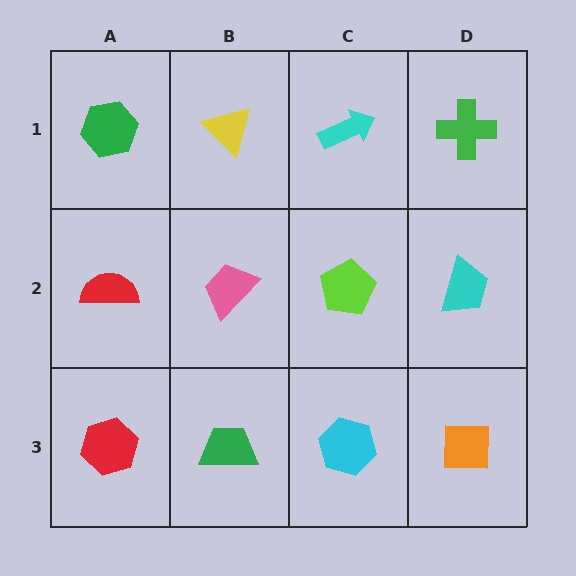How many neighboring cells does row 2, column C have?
4.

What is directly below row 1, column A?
A red semicircle.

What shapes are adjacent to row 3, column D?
A cyan trapezoid (row 2, column D), a cyan hexagon (row 3, column C).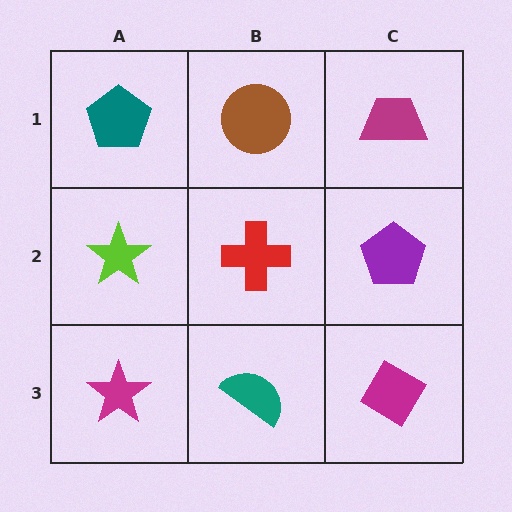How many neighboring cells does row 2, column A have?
3.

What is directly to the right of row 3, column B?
A magenta diamond.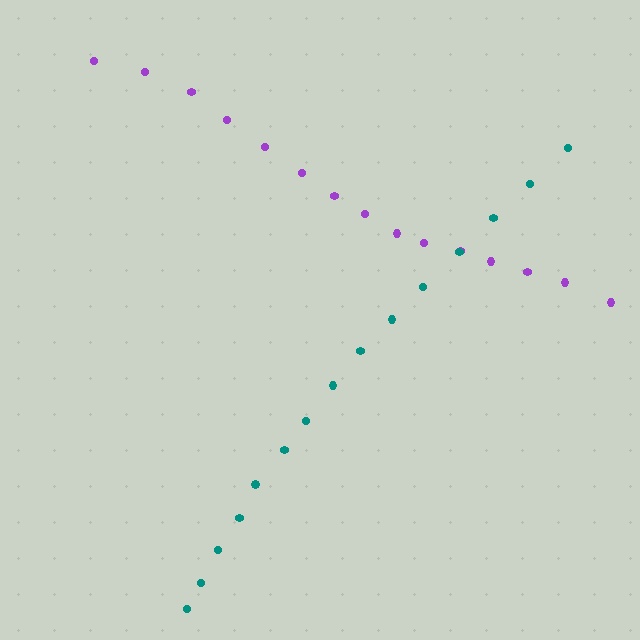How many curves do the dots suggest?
There are 2 distinct paths.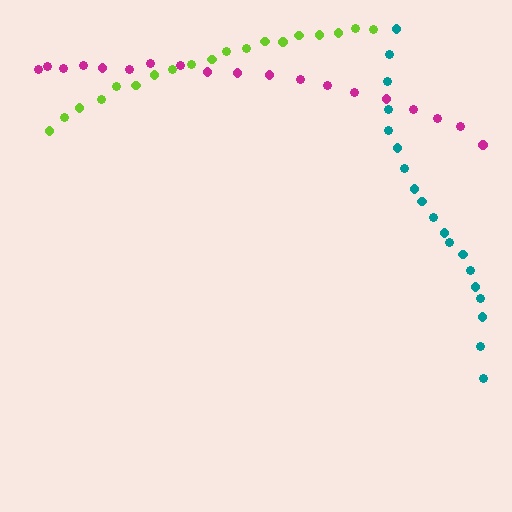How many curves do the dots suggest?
There are 3 distinct paths.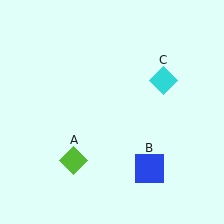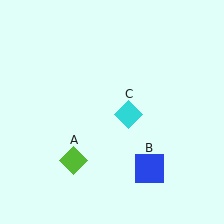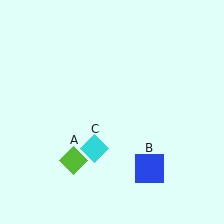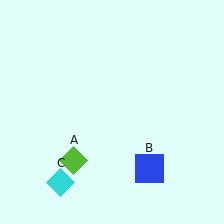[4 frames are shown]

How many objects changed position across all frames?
1 object changed position: cyan diamond (object C).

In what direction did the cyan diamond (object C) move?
The cyan diamond (object C) moved down and to the left.